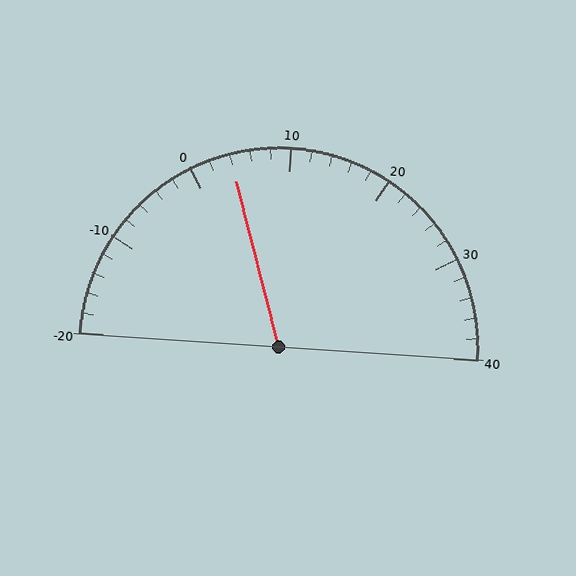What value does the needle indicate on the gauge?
The needle indicates approximately 4.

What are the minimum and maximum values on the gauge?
The gauge ranges from -20 to 40.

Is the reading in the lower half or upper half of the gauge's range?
The reading is in the lower half of the range (-20 to 40).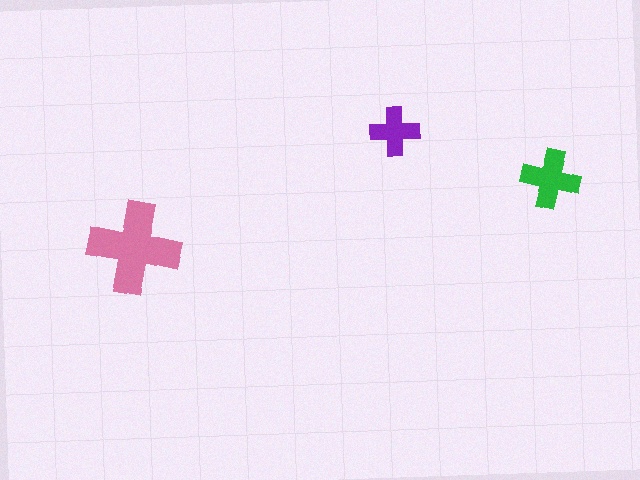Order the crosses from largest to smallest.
the pink one, the green one, the purple one.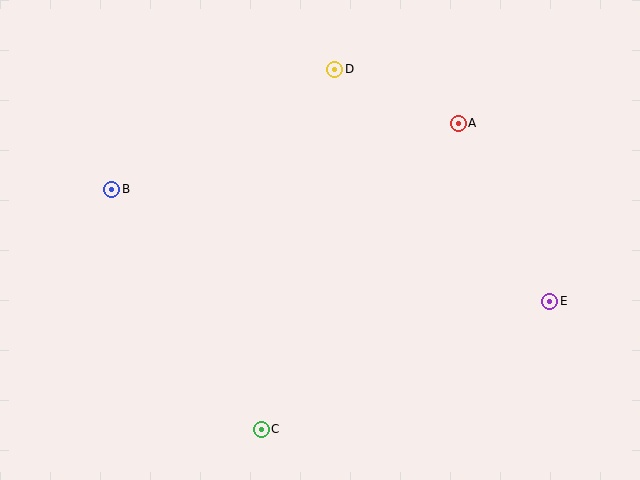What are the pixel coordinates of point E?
Point E is at (550, 301).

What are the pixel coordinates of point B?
Point B is at (112, 189).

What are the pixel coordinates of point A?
Point A is at (458, 123).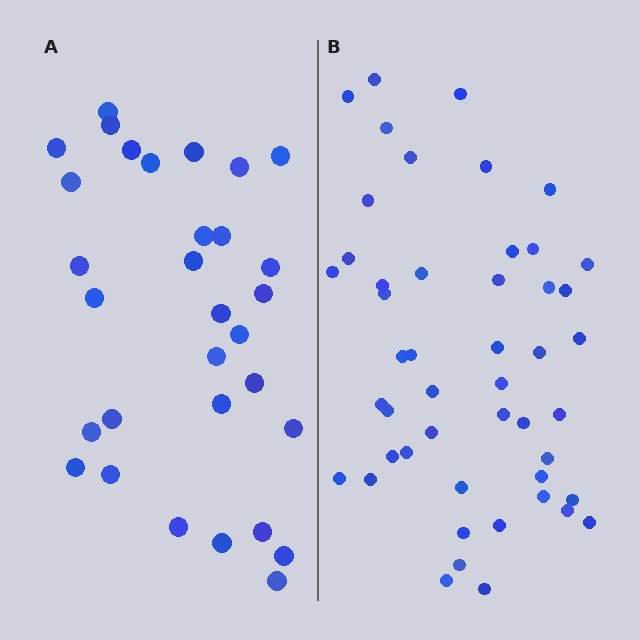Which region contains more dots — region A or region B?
Region B (the right region) has more dots.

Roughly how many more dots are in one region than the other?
Region B has approximately 15 more dots than region A.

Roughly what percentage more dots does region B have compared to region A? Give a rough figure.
About 55% more.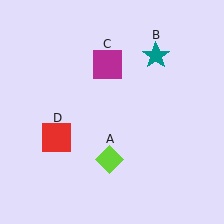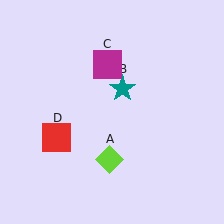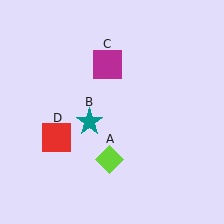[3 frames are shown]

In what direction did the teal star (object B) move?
The teal star (object B) moved down and to the left.